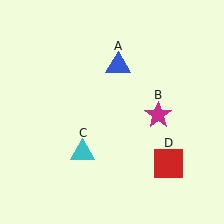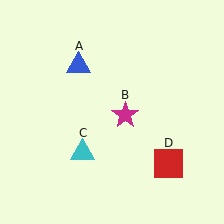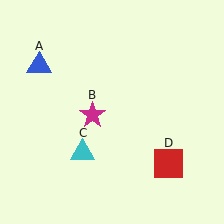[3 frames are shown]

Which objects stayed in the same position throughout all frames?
Cyan triangle (object C) and red square (object D) remained stationary.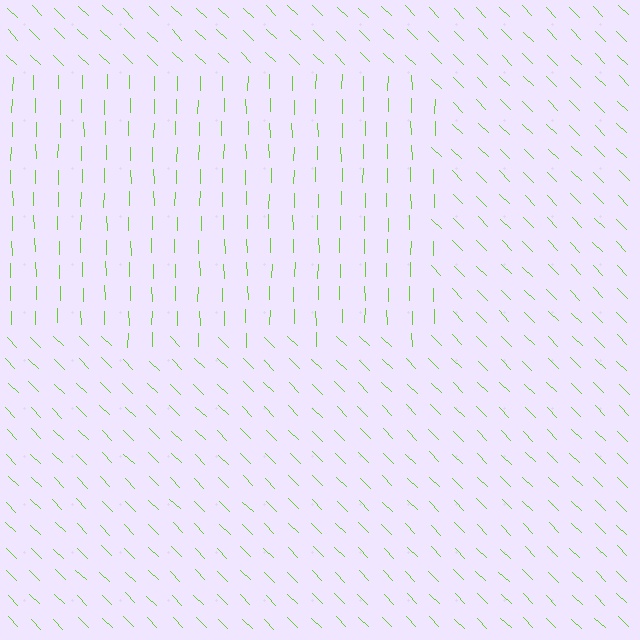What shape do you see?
I see a rectangle.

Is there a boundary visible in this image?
Yes, there is a texture boundary formed by a change in line orientation.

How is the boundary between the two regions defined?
The boundary is defined purely by a change in line orientation (approximately 45 degrees difference). All lines are the same color and thickness.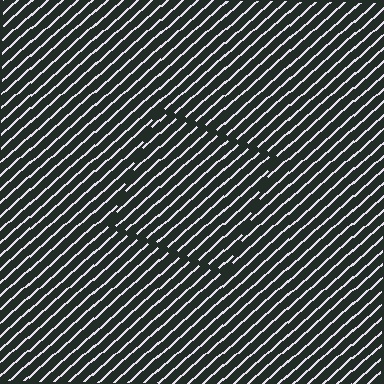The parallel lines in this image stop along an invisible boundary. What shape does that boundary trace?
An illusory square. The interior of the shape contains the same grating, shifted by half a period — the contour is defined by the phase discontinuity where line-ends from the inner and outer gratings abut.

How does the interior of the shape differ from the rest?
The interior of the shape contains the same grating, shifted by half a period — the contour is defined by the phase discontinuity where line-ends from the inner and outer gratings abut.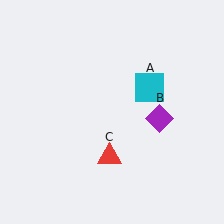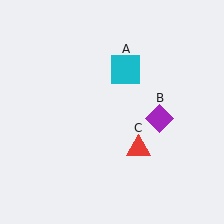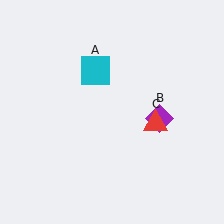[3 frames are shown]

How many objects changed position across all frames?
2 objects changed position: cyan square (object A), red triangle (object C).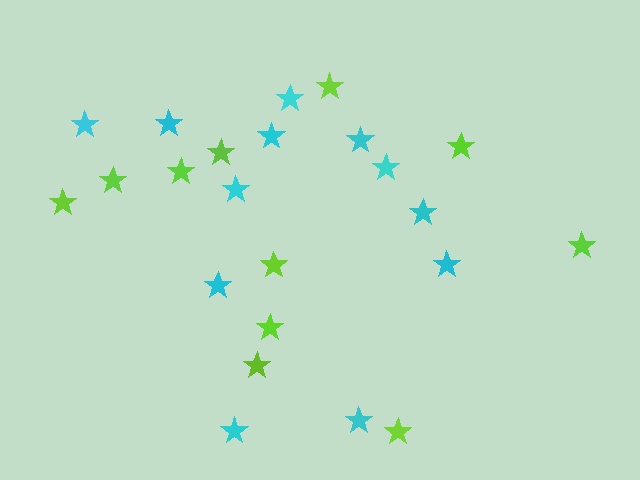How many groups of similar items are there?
There are 2 groups: one group of lime stars (11) and one group of cyan stars (12).